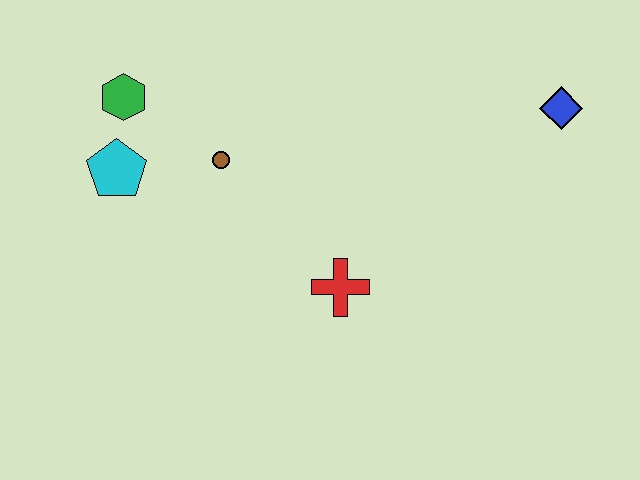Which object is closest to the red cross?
The brown circle is closest to the red cross.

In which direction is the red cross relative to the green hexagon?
The red cross is to the right of the green hexagon.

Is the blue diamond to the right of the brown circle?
Yes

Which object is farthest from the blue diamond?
The cyan pentagon is farthest from the blue diamond.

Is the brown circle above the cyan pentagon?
Yes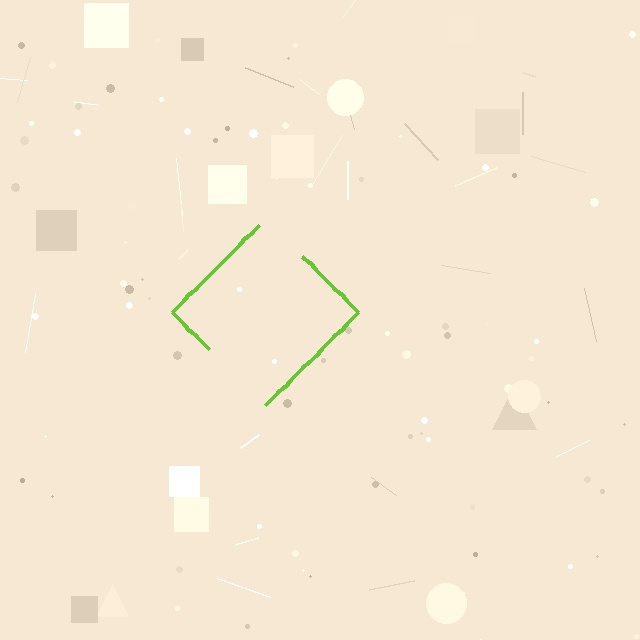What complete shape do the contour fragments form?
The contour fragments form a diamond.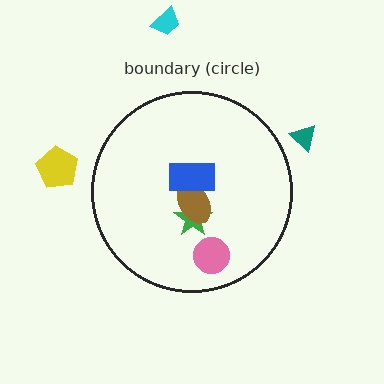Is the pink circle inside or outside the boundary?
Inside.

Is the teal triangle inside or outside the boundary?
Outside.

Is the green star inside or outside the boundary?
Inside.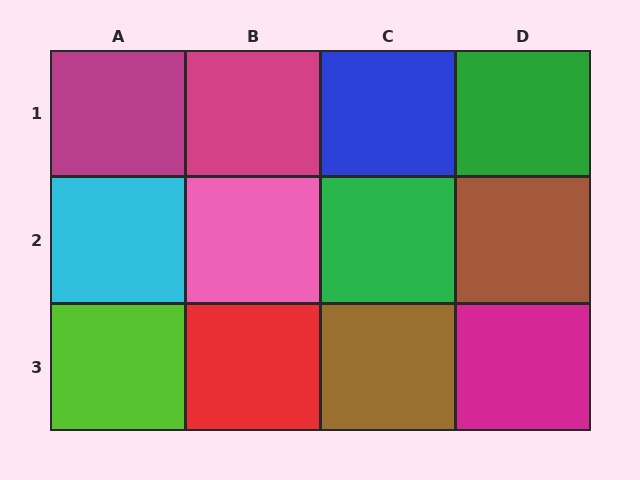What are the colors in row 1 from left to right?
Magenta, magenta, blue, green.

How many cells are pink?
1 cell is pink.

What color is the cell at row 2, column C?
Green.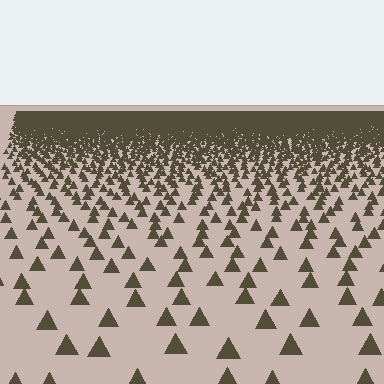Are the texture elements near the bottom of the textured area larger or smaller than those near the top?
Larger. Near the bottom, elements are closer to the viewer and appear at a bigger on-screen size.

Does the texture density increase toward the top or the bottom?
Density increases toward the top.